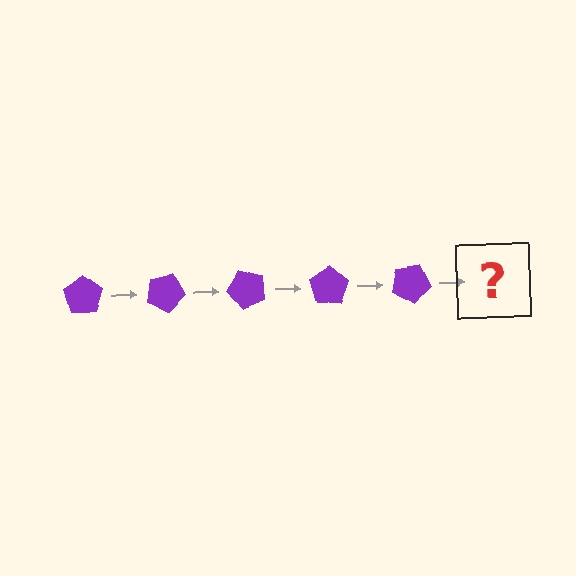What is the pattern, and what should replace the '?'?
The pattern is that the pentagon rotates 25 degrees each step. The '?' should be a purple pentagon rotated 125 degrees.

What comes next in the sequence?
The next element should be a purple pentagon rotated 125 degrees.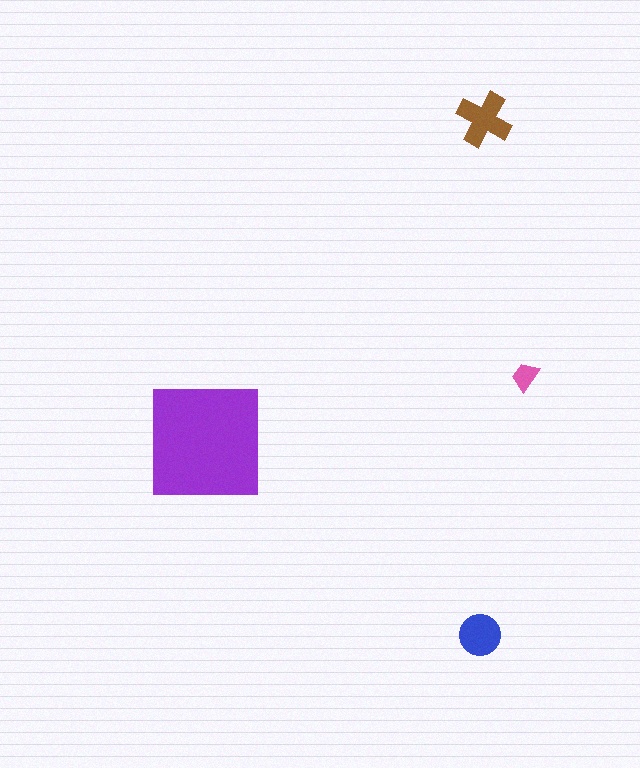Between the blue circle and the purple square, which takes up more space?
The purple square.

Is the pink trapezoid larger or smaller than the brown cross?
Smaller.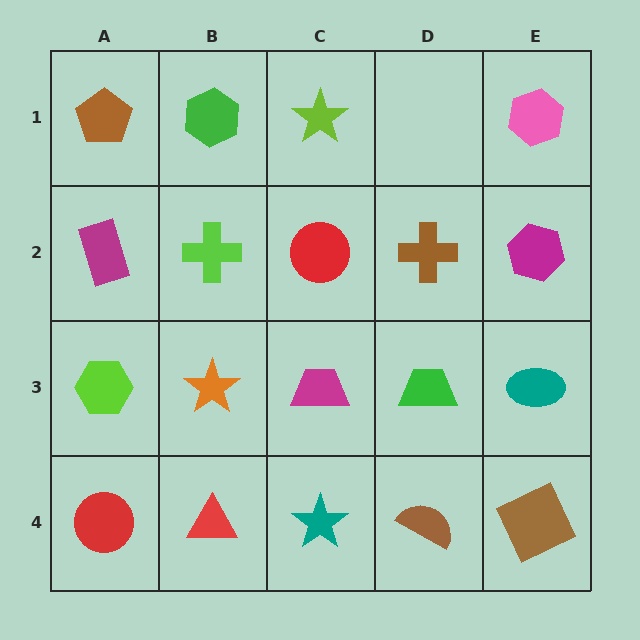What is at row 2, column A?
A magenta rectangle.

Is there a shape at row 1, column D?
No, that cell is empty.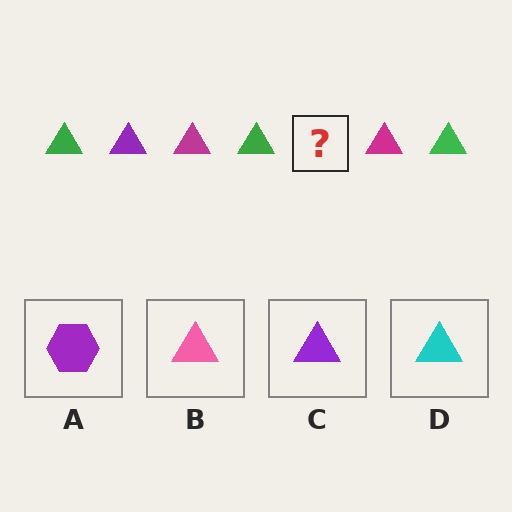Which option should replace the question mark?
Option C.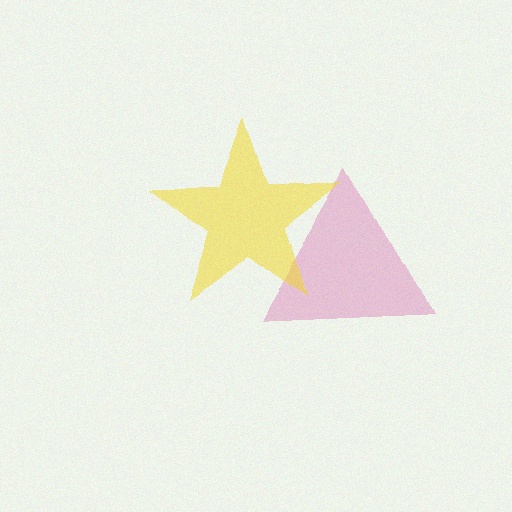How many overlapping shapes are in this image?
There are 2 overlapping shapes in the image.